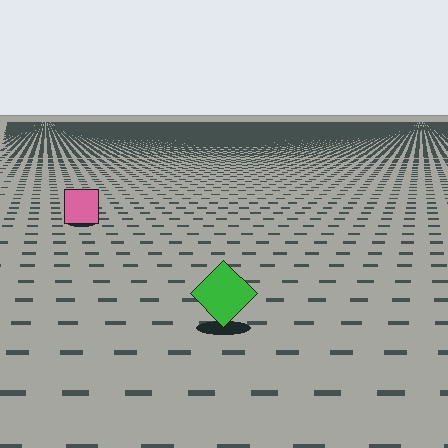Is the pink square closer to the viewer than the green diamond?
No. The green diamond is closer — you can tell from the texture gradient: the ground texture is coarser near it.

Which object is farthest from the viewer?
The pink square is farthest from the viewer. It appears smaller and the ground texture around it is denser.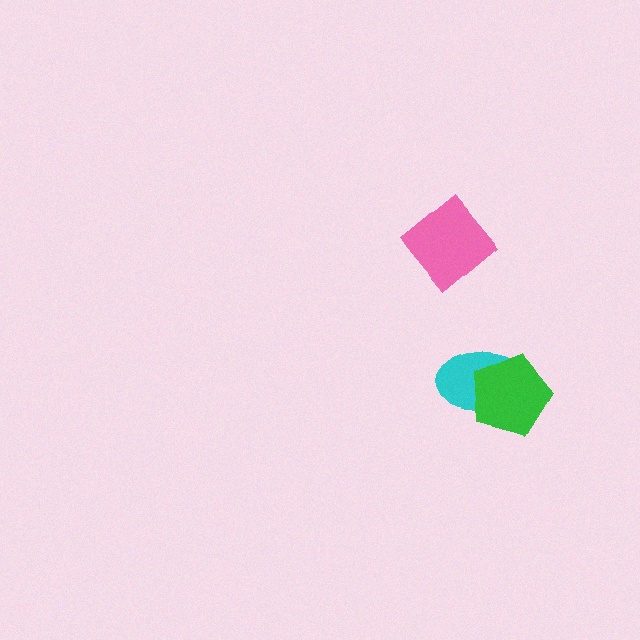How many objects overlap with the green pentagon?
1 object overlaps with the green pentagon.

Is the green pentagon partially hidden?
No, no other shape covers it.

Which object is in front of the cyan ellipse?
The green pentagon is in front of the cyan ellipse.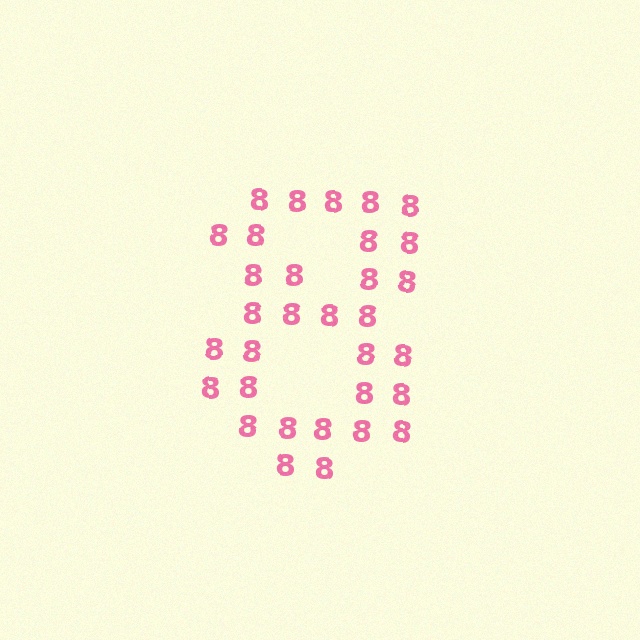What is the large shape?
The large shape is the digit 8.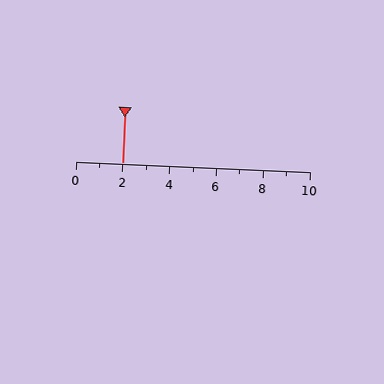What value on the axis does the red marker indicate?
The marker indicates approximately 2.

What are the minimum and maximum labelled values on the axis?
The axis runs from 0 to 10.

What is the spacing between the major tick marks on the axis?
The major ticks are spaced 2 apart.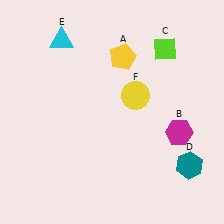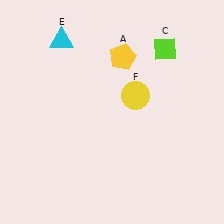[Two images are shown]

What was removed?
The magenta hexagon (B), the teal hexagon (D) were removed in Image 2.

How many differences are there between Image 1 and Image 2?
There are 2 differences between the two images.